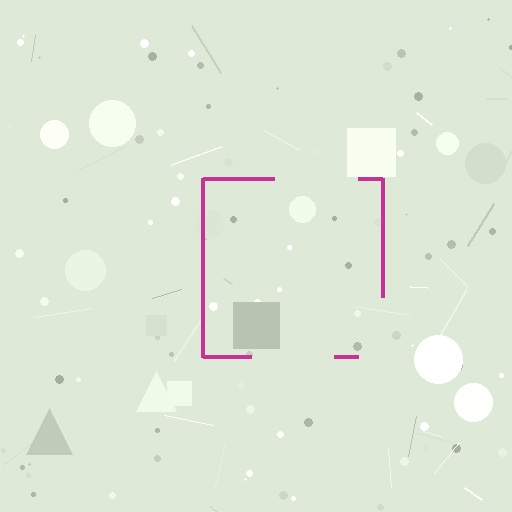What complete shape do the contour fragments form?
The contour fragments form a square.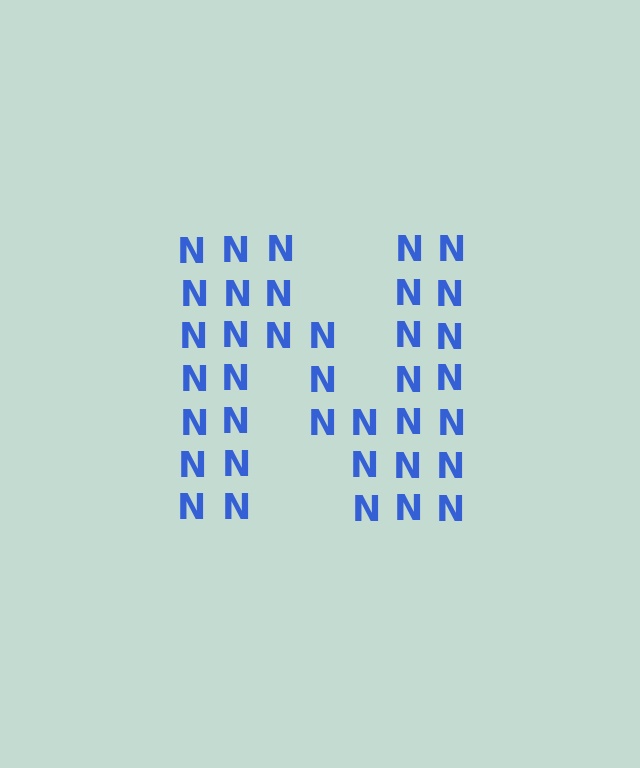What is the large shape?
The large shape is the letter N.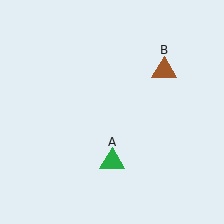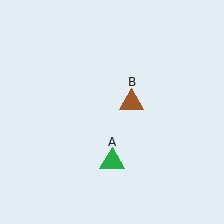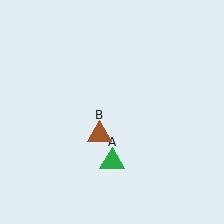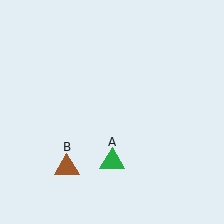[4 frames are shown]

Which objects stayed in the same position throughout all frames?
Green triangle (object A) remained stationary.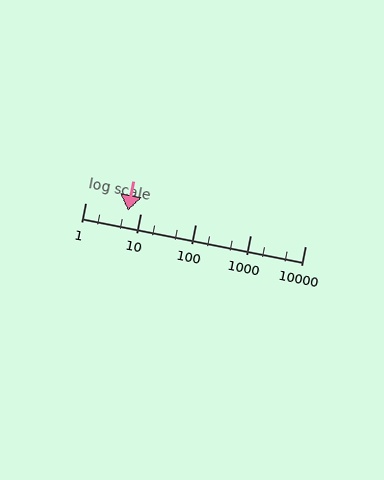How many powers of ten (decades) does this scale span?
The scale spans 4 decades, from 1 to 10000.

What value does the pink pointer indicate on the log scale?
The pointer indicates approximately 6.1.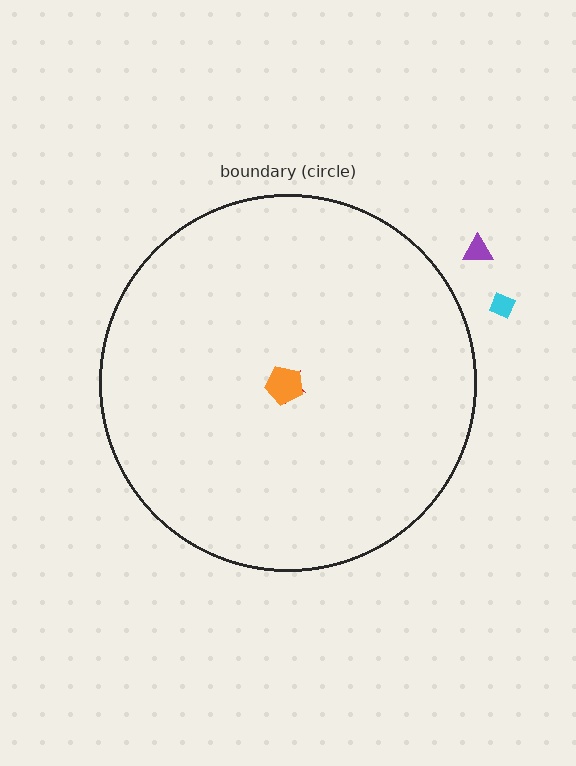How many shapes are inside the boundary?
2 inside, 2 outside.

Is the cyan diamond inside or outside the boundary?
Outside.